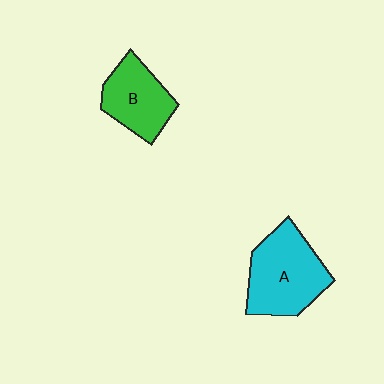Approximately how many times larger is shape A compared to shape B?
Approximately 1.4 times.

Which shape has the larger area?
Shape A (cyan).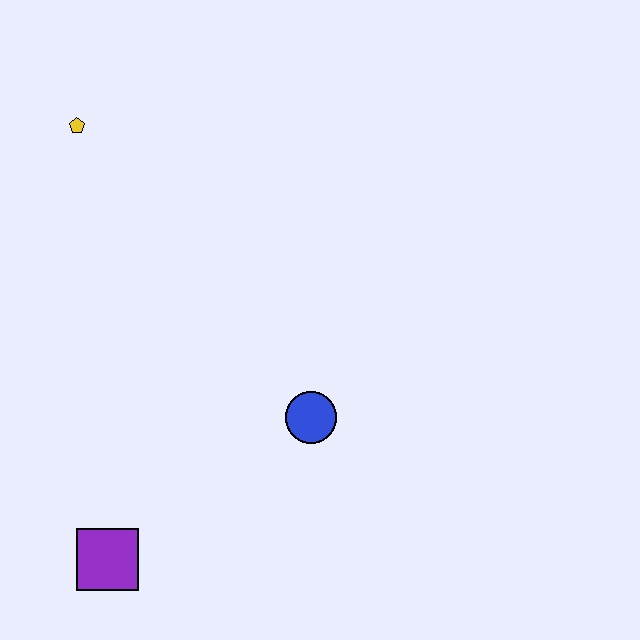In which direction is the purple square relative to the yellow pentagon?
The purple square is below the yellow pentagon.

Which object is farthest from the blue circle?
The yellow pentagon is farthest from the blue circle.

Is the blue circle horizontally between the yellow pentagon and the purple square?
No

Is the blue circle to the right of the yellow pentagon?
Yes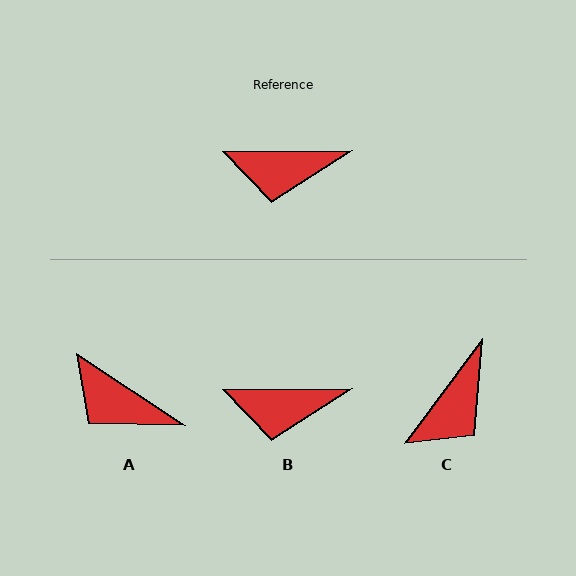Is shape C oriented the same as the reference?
No, it is off by about 53 degrees.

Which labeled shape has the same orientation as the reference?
B.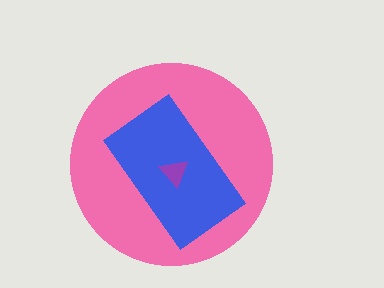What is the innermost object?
The purple triangle.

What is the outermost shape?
The pink circle.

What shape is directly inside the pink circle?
The blue rectangle.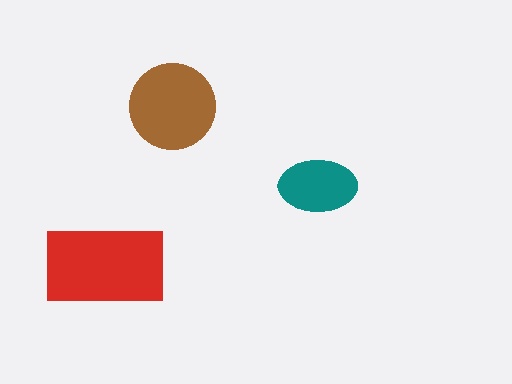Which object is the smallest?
The teal ellipse.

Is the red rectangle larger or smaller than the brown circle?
Larger.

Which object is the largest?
The red rectangle.